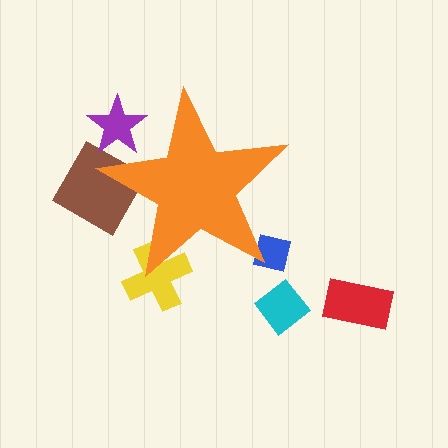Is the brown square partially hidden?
Yes, the brown square is partially hidden behind the orange star.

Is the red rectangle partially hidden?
No, the red rectangle is fully visible.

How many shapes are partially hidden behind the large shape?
4 shapes are partially hidden.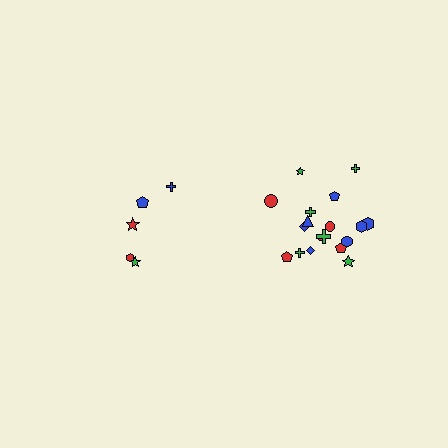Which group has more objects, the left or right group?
The right group.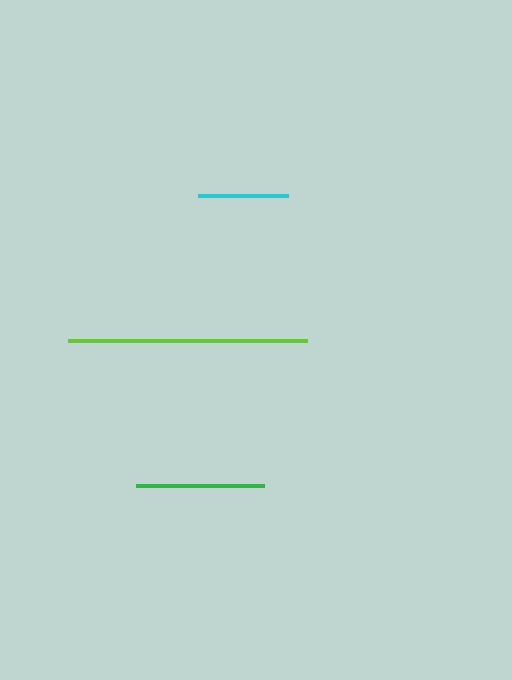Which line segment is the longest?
The lime line is the longest at approximately 239 pixels.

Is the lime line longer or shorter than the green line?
The lime line is longer than the green line.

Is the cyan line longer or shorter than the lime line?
The lime line is longer than the cyan line.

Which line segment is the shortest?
The cyan line is the shortest at approximately 90 pixels.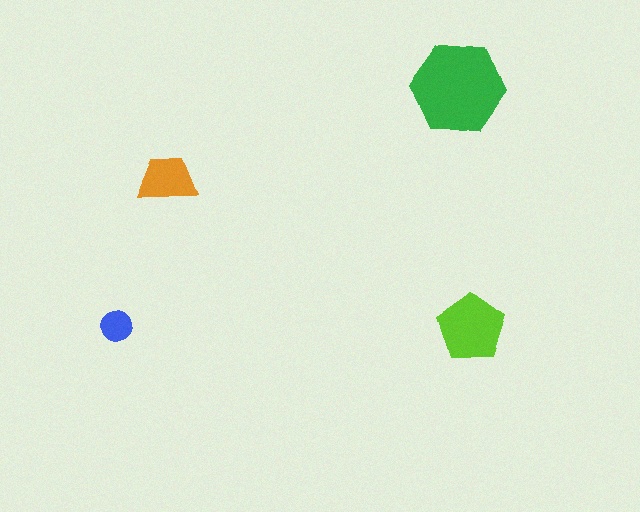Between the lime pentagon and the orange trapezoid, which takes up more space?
The lime pentagon.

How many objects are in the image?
There are 4 objects in the image.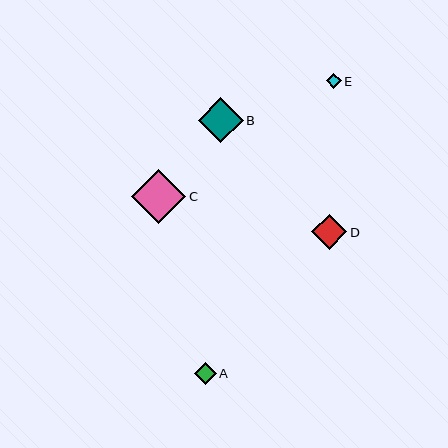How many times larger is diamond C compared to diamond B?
Diamond C is approximately 1.2 times the size of diamond B.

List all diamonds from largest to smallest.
From largest to smallest: C, B, D, A, E.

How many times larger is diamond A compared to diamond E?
Diamond A is approximately 1.5 times the size of diamond E.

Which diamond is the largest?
Diamond C is the largest with a size of approximately 54 pixels.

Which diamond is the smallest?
Diamond E is the smallest with a size of approximately 15 pixels.